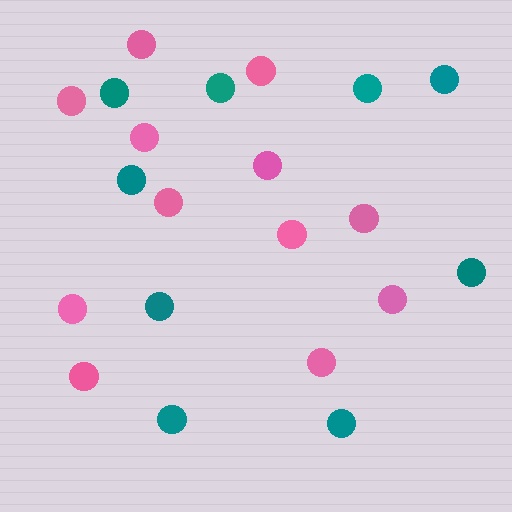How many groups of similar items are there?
There are 2 groups: one group of teal circles (9) and one group of pink circles (12).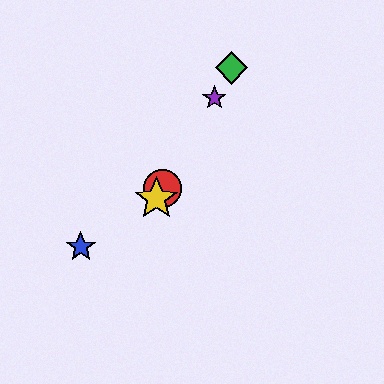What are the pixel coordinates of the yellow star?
The yellow star is at (156, 199).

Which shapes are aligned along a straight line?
The red circle, the green diamond, the yellow star, the purple star are aligned along a straight line.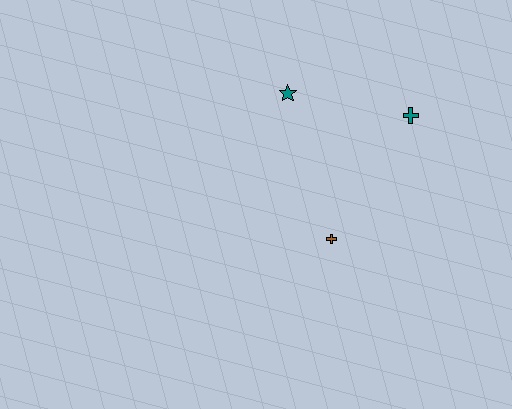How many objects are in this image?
There are 3 objects.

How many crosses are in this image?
There are 2 crosses.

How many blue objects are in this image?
There are no blue objects.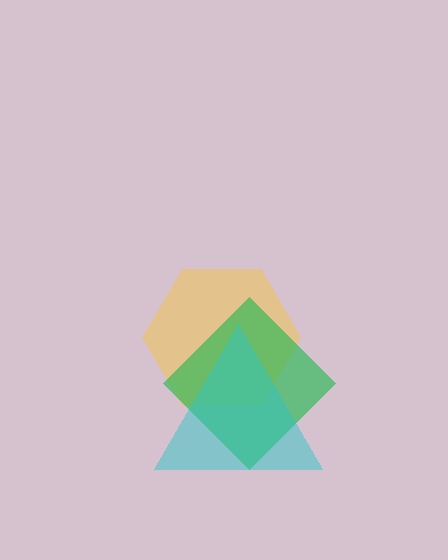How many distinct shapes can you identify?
There are 3 distinct shapes: a yellow hexagon, a green diamond, a cyan triangle.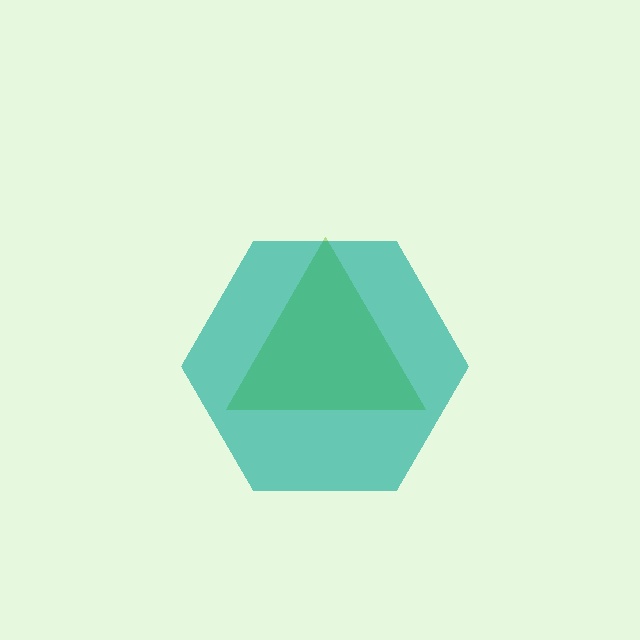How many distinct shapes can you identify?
There are 2 distinct shapes: a lime triangle, a teal hexagon.